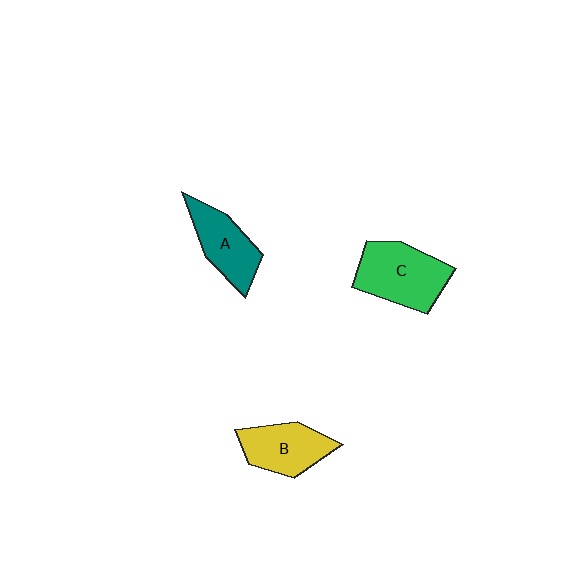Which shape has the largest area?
Shape C (green).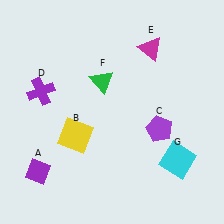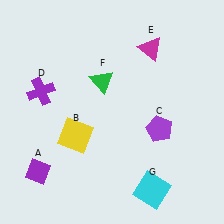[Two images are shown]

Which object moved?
The cyan square (G) moved down.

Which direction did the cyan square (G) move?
The cyan square (G) moved down.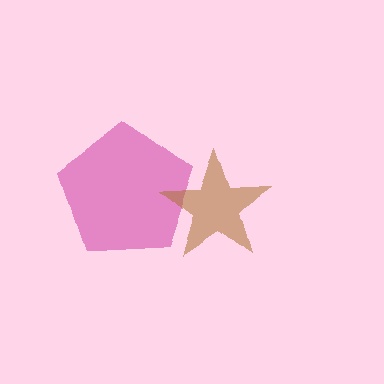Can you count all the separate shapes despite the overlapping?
Yes, there are 2 separate shapes.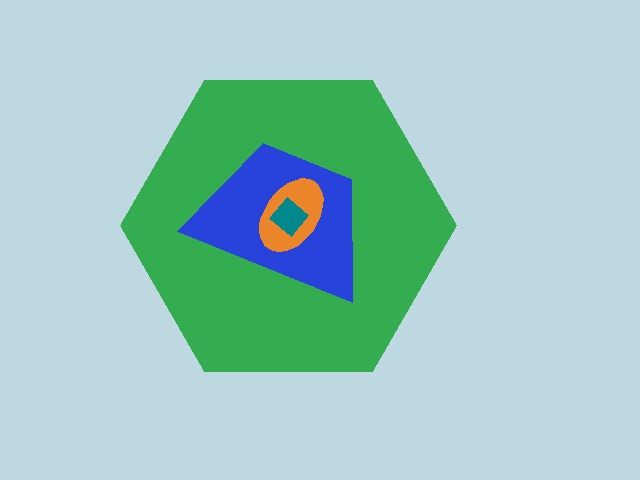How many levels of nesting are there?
4.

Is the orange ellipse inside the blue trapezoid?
Yes.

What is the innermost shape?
The teal diamond.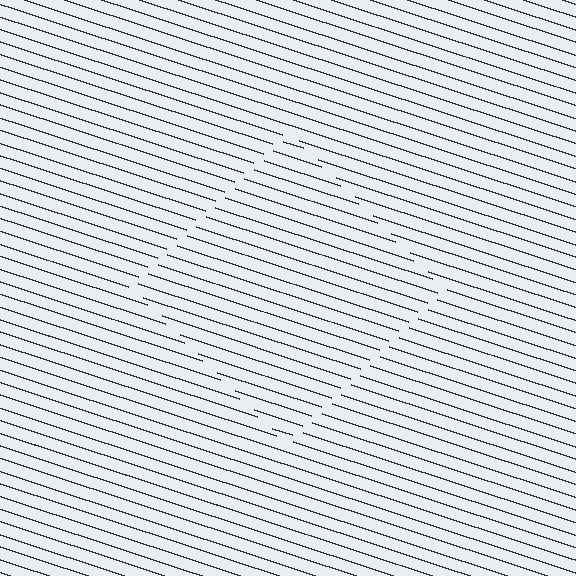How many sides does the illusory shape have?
4 sides — the line-ends trace a square.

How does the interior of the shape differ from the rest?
The interior of the shape contains the same grating, shifted by half a period — the contour is defined by the phase discontinuity where line-ends from the inner and outer gratings abut.